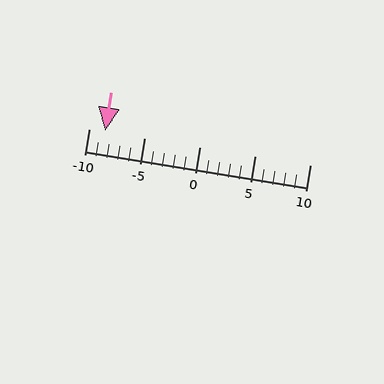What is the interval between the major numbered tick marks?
The major tick marks are spaced 5 units apart.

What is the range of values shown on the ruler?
The ruler shows values from -10 to 10.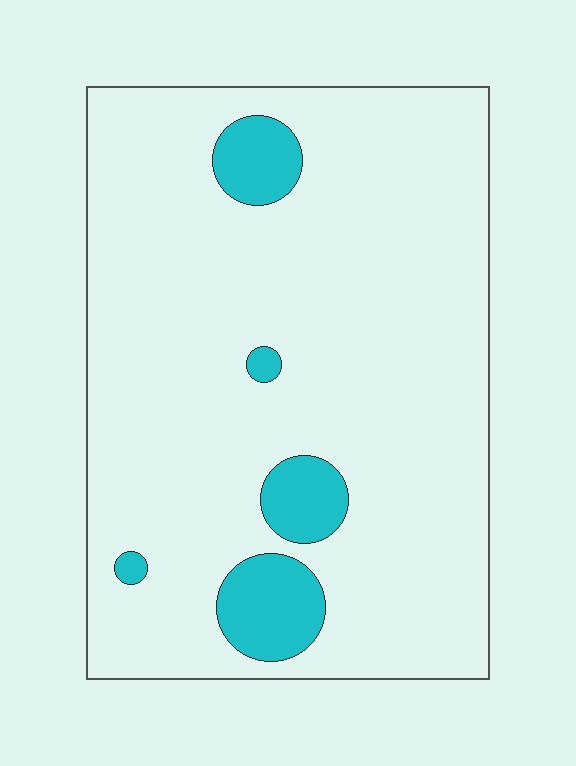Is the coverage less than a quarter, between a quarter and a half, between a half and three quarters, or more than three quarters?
Less than a quarter.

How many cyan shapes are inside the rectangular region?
5.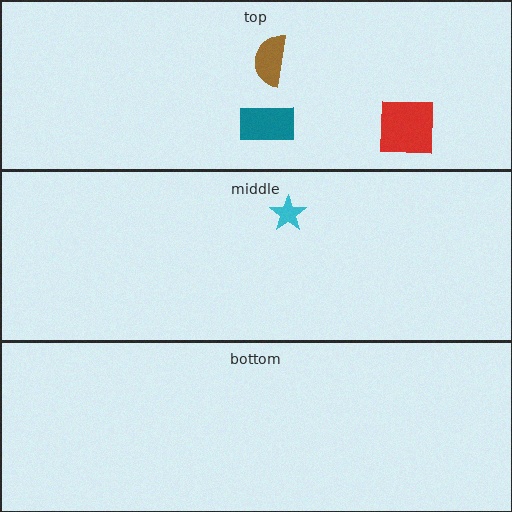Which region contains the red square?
The top region.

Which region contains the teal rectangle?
The top region.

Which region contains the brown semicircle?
The top region.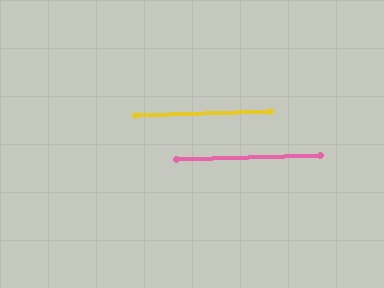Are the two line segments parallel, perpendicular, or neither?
Parallel — their directions differ by only 0.1°.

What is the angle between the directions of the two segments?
Approximately 0 degrees.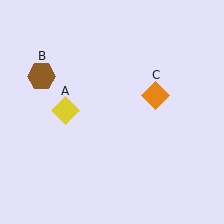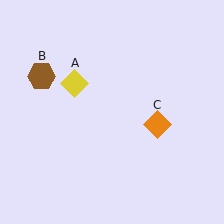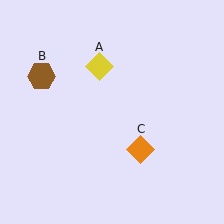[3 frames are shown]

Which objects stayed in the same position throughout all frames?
Brown hexagon (object B) remained stationary.